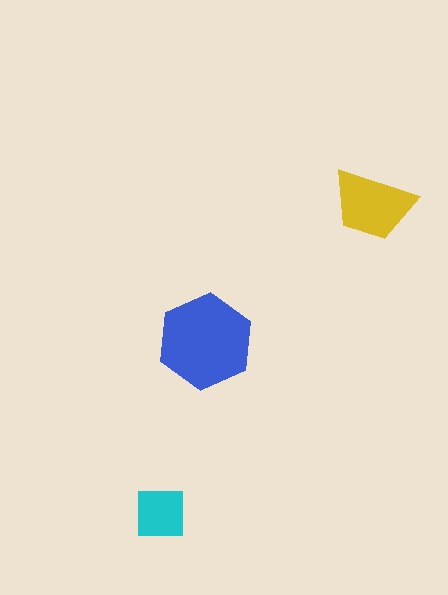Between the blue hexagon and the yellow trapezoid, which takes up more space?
The blue hexagon.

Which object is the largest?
The blue hexagon.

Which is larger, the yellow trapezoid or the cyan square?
The yellow trapezoid.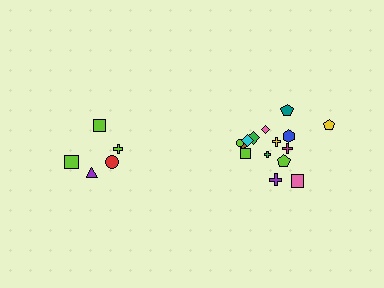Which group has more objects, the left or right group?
The right group.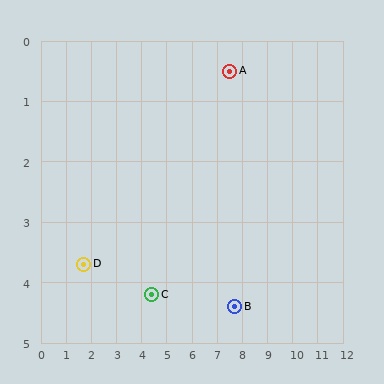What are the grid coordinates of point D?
Point D is at approximately (1.7, 3.7).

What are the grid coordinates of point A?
Point A is at approximately (7.5, 0.5).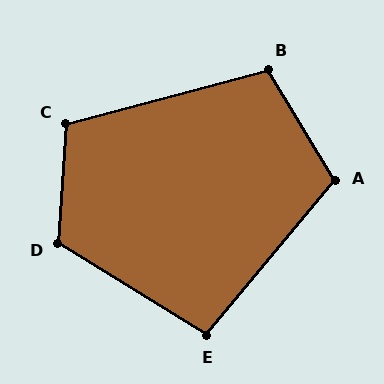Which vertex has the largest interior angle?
D, at approximately 118 degrees.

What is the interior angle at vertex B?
Approximately 107 degrees (obtuse).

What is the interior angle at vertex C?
Approximately 108 degrees (obtuse).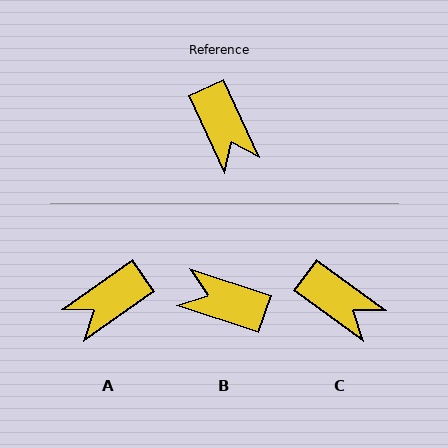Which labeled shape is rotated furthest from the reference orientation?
B, about 133 degrees away.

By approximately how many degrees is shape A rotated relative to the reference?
Approximately 80 degrees clockwise.